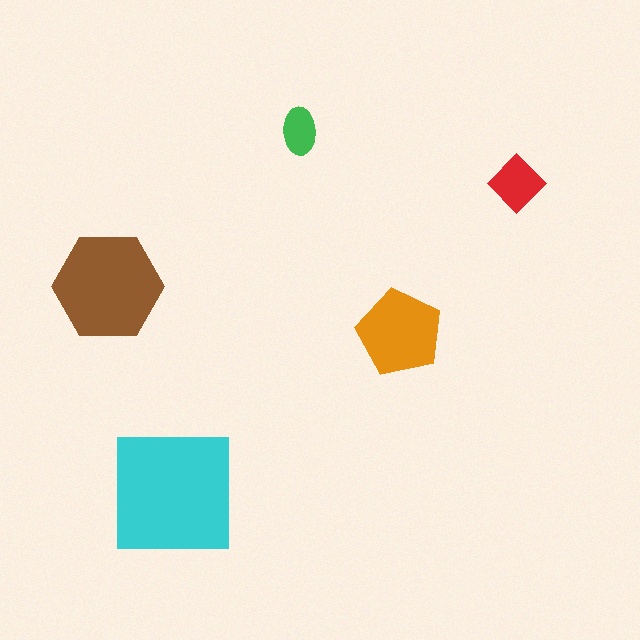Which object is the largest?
The cyan square.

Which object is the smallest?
The green ellipse.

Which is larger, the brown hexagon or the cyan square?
The cyan square.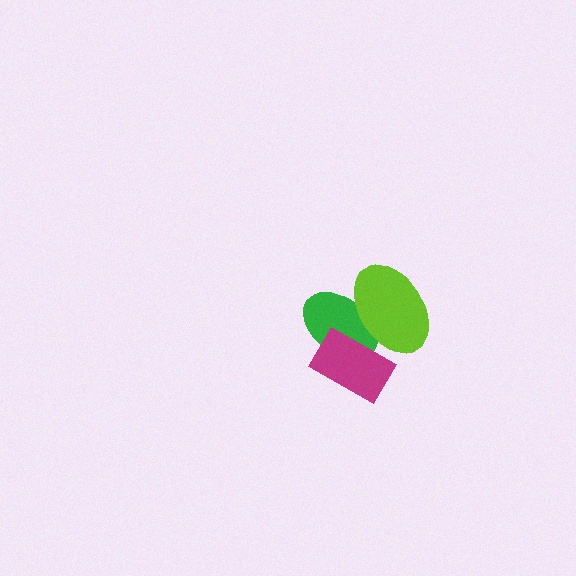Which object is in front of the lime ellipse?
The magenta rectangle is in front of the lime ellipse.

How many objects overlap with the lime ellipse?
2 objects overlap with the lime ellipse.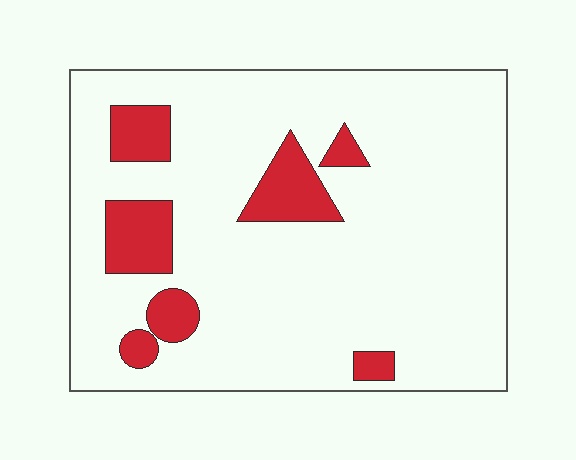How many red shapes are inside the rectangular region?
7.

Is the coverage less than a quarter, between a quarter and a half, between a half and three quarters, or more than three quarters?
Less than a quarter.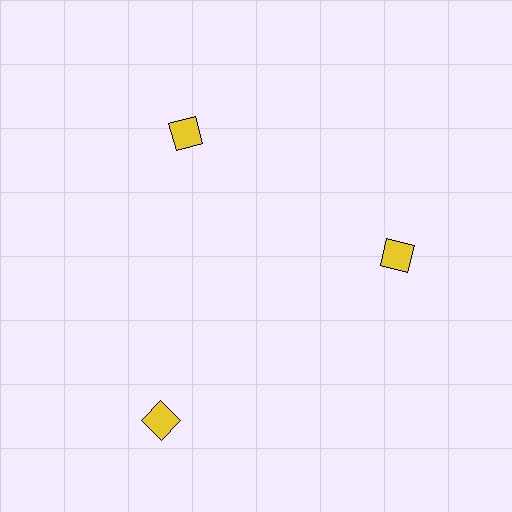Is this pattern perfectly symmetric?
No. The 3 yellow diamonds are arranged in a ring, but one element near the 7 o'clock position is pushed outward from the center, breaking the 3-fold rotational symmetry.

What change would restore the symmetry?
The symmetry would be restored by moving it inward, back onto the ring so that all 3 diamonds sit at equal angles and equal distance from the center.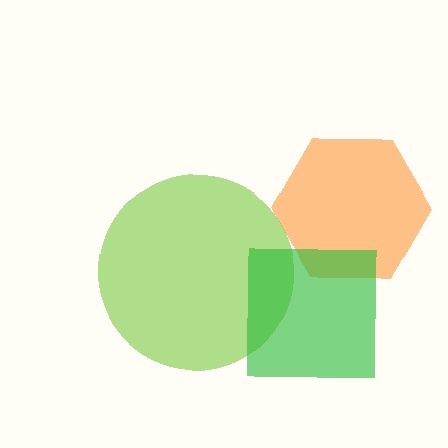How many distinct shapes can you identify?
There are 3 distinct shapes: a lime circle, an orange hexagon, a green square.